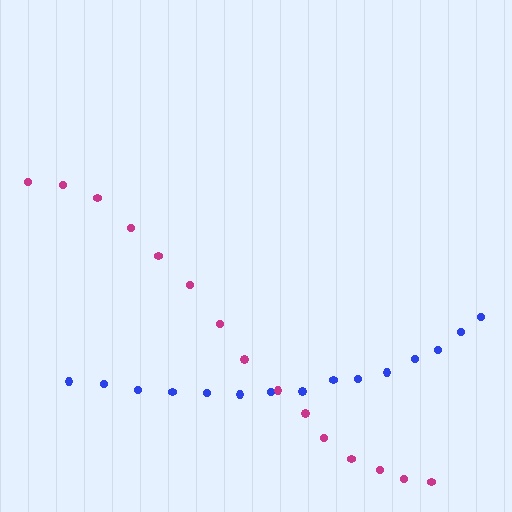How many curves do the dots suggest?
There are 2 distinct paths.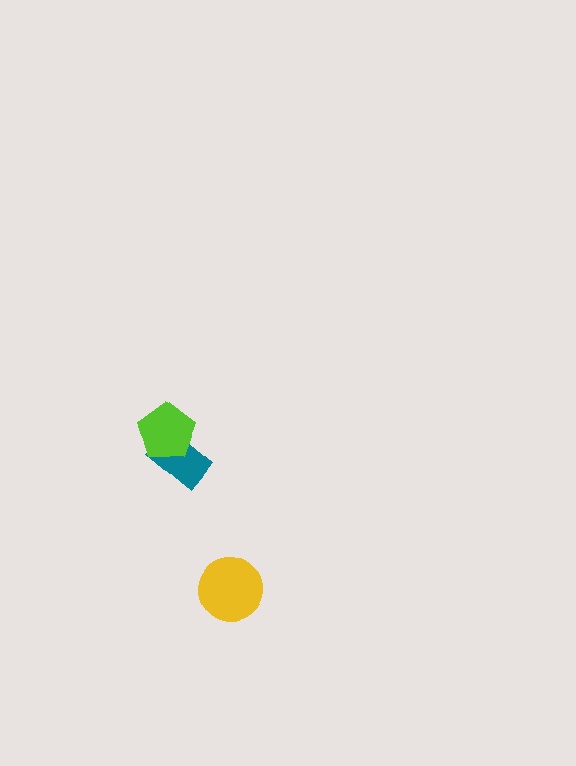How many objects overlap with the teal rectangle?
1 object overlaps with the teal rectangle.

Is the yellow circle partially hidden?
No, no other shape covers it.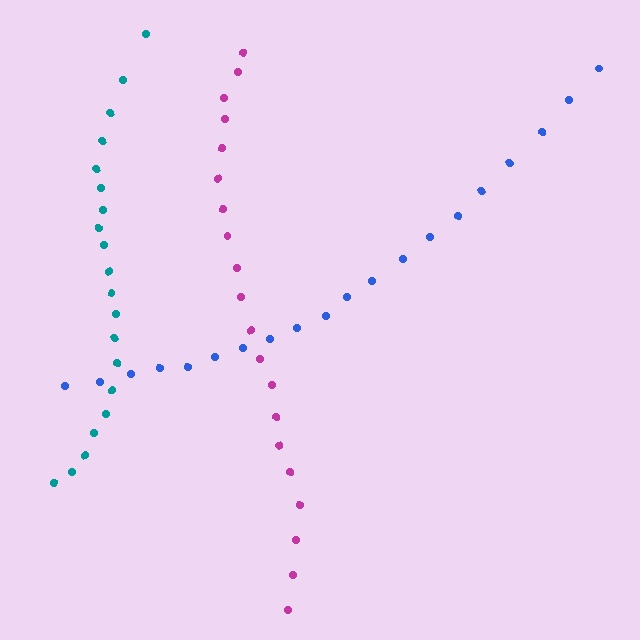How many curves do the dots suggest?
There are 3 distinct paths.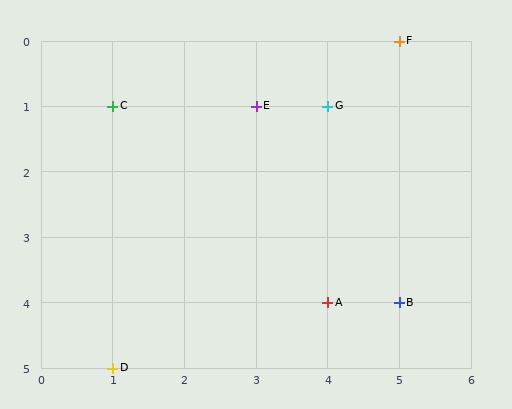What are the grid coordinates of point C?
Point C is at grid coordinates (1, 1).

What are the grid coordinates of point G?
Point G is at grid coordinates (4, 1).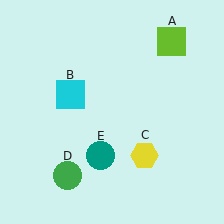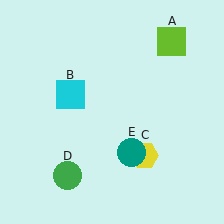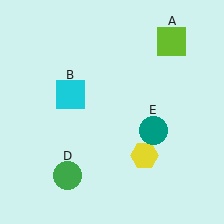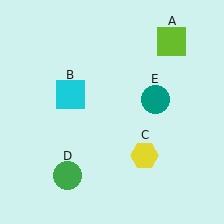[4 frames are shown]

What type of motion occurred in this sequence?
The teal circle (object E) rotated counterclockwise around the center of the scene.